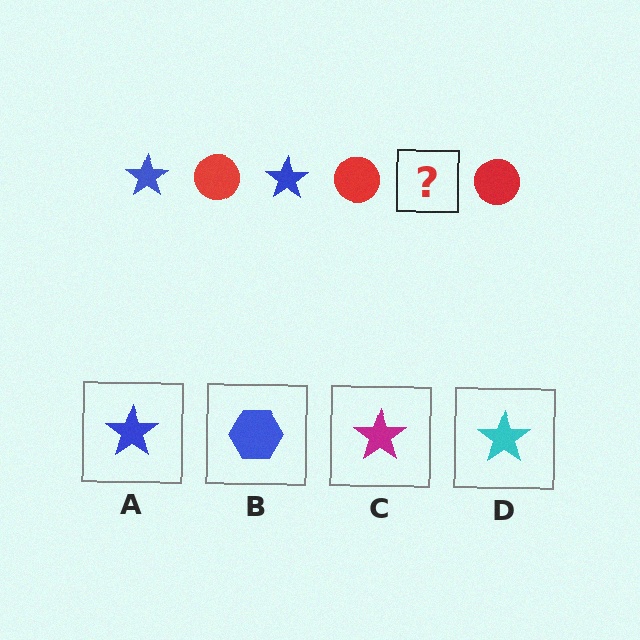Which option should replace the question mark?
Option A.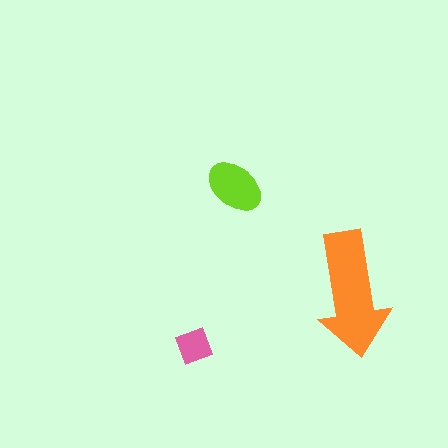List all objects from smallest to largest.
The pink square, the lime ellipse, the orange arrow.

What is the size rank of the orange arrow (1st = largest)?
1st.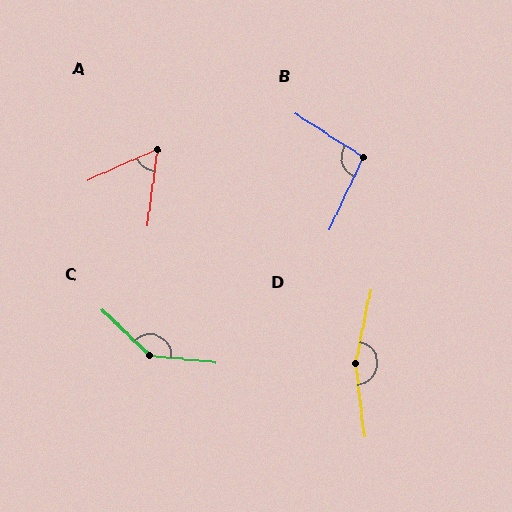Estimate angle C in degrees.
Approximately 142 degrees.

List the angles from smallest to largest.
A (59°), B (98°), C (142°), D (161°).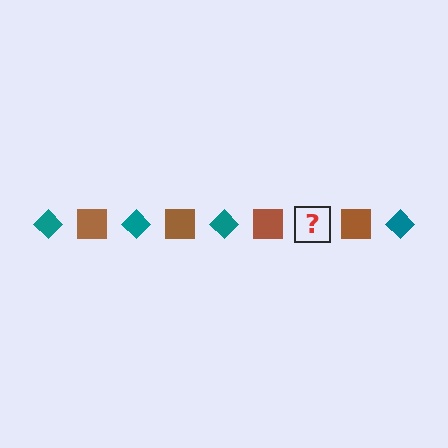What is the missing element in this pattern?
The missing element is a teal diamond.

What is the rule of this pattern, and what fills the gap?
The rule is that the pattern alternates between teal diamond and brown square. The gap should be filled with a teal diamond.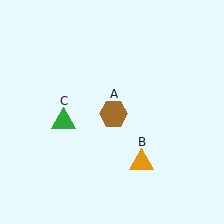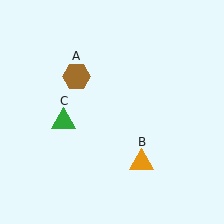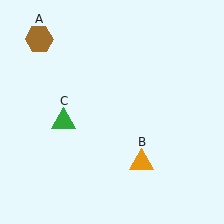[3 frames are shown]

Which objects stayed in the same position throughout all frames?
Orange triangle (object B) and green triangle (object C) remained stationary.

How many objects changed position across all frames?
1 object changed position: brown hexagon (object A).